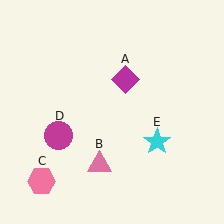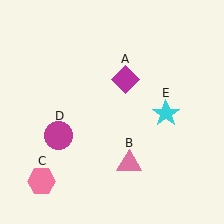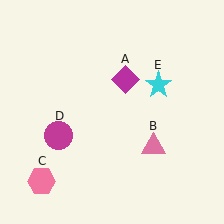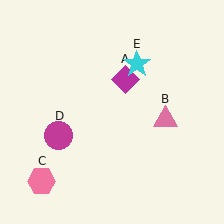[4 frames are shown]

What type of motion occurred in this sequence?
The pink triangle (object B), cyan star (object E) rotated counterclockwise around the center of the scene.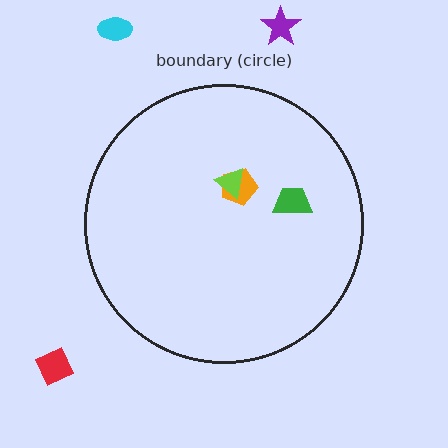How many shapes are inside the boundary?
3 inside, 3 outside.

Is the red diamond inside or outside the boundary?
Outside.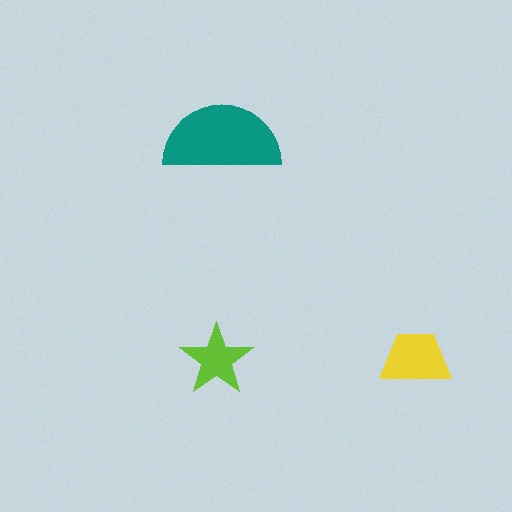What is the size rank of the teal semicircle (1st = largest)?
1st.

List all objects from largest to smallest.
The teal semicircle, the yellow trapezoid, the lime star.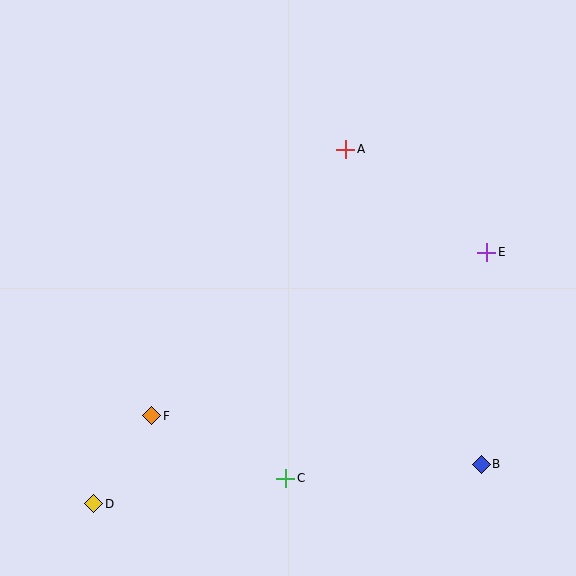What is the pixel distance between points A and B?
The distance between A and B is 343 pixels.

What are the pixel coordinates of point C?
Point C is at (286, 478).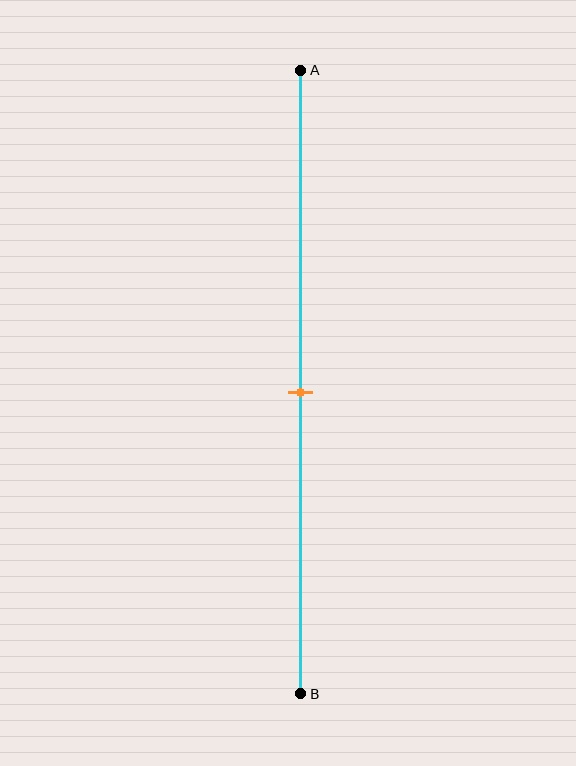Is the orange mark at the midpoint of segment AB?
Yes, the mark is approximately at the midpoint.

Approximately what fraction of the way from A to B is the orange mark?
The orange mark is approximately 50% of the way from A to B.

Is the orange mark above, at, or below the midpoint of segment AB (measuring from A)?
The orange mark is approximately at the midpoint of segment AB.